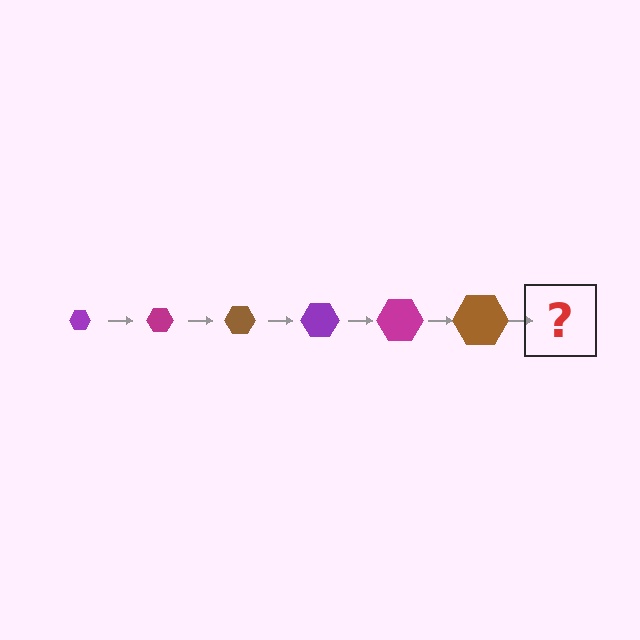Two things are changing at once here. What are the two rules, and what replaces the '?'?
The two rules are that the hexagon grows larger each step and the color cycles through purple, magenta, and brown. The '?' should be a purple hexagon, larger than the previous one.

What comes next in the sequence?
The next element should be a purple hexagon, larger than the previous one.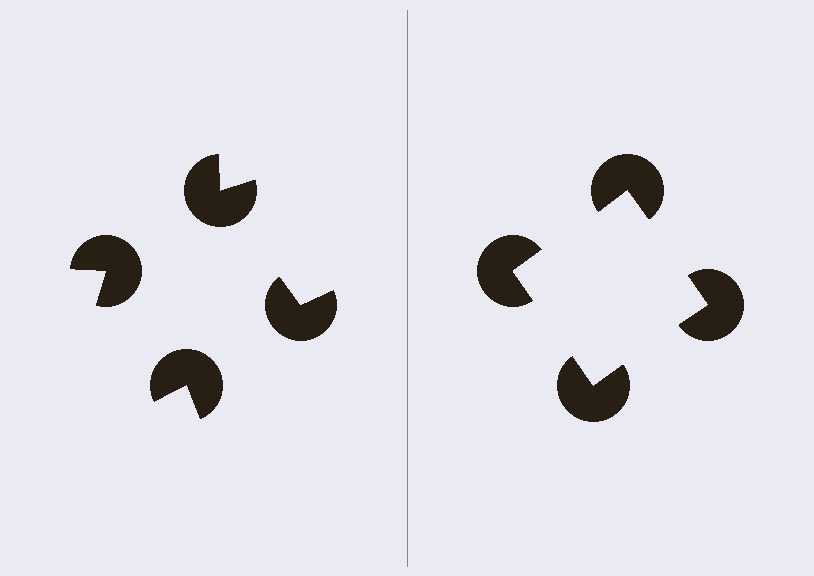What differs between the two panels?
The pac-man discs are positioned identically on both sides; only the wedge orientations differ. On the right they align to a square; on the left they are misaligned.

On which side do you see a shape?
An illusory square appears on the right side. On the left side the wedge cuts are rotated, so no coherent shape forms.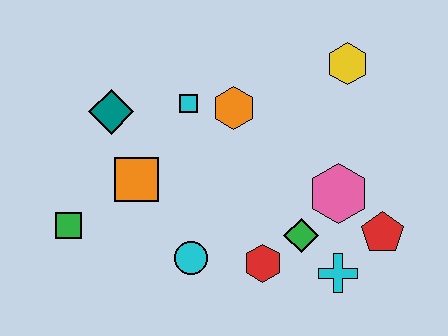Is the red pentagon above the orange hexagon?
No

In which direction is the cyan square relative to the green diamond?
The cyan square is above the green diamond.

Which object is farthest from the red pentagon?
The green square is farthest from the red pentagon.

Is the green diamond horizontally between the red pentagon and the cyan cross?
No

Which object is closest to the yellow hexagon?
The orange hexagon is closest to the yellow hexagon.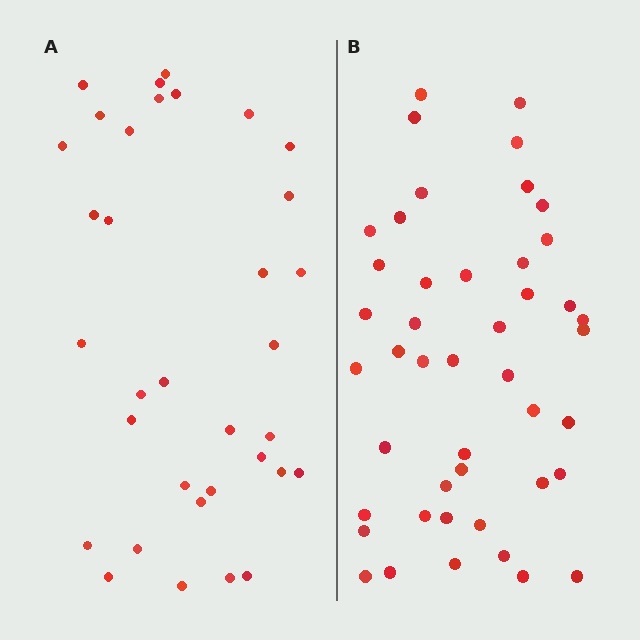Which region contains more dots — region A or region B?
Region B (the right region) has more dots.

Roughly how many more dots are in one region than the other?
Region B has roughly 12 or so more dots than region A.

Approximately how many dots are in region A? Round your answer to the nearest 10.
About 30 dots. (The exact count is 34, which rounds to 30.)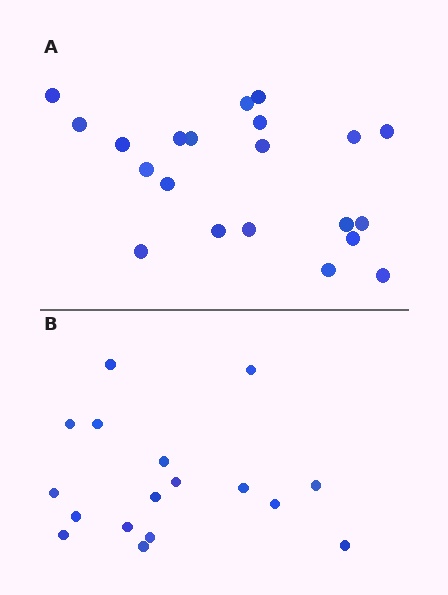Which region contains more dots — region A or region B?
Region A (the top region) has more dots.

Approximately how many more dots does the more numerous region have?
Region A has about 4 more dots than region B.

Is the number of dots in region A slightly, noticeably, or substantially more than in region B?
Region A has only slightly more — the two regions are fairly close. The ratio is roughly 1.2 to 1.